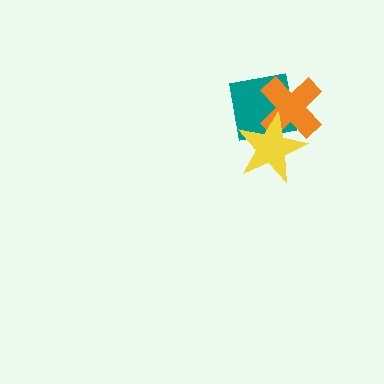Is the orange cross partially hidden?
Yes, it is partially covered by another shape.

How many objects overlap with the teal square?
2 objects overlap with the teal square.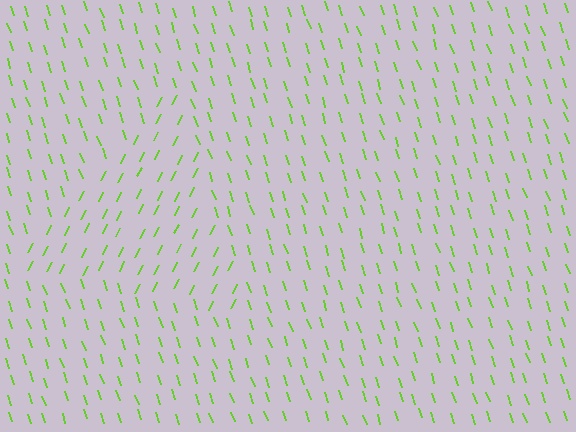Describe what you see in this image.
The image is filled with small lime line segments. A triangle region in the image has lines oriented differently from the surrounding lines, creating a visible texture boundary.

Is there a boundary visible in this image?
Yes, there is a texture boundary formed by a change in line orientation.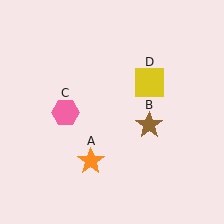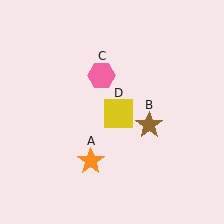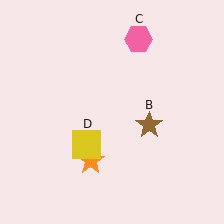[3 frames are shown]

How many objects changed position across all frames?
2 objects changed position: pink hexagon (object C), yellow square (object D).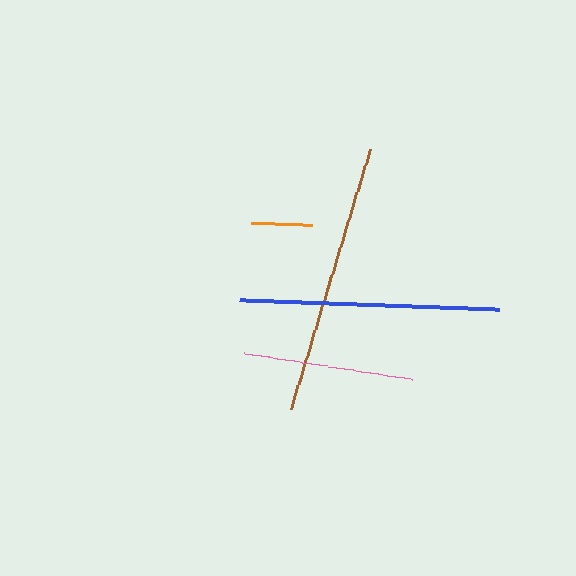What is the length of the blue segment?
The blue segment is approximately 260 pixels long.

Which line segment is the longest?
The brown line is the longest at approximately 272 pixels.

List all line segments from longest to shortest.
From longest to shortest: brown, blue, pink, orange.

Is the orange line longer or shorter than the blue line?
The blue line is longer than the orange line.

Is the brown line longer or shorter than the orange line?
The brown line is longer than the orange line.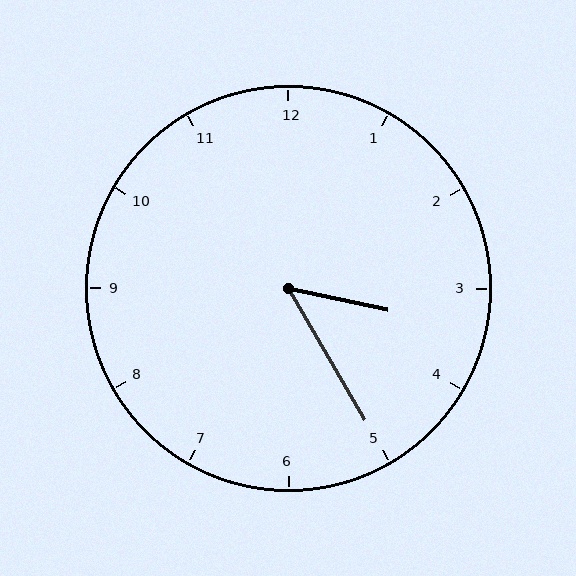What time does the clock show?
3:25.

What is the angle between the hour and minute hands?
Approximately 48 degrees.